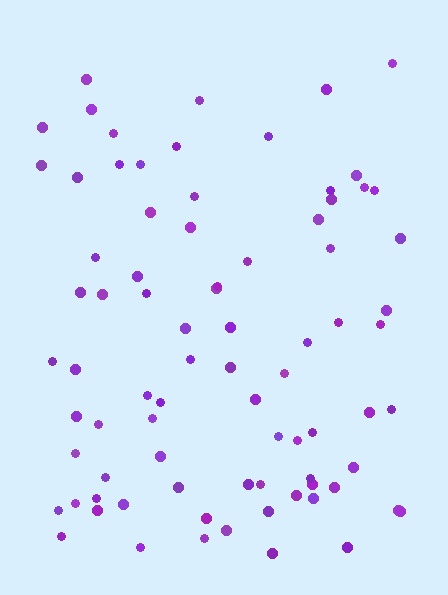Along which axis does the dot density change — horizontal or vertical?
Vertical.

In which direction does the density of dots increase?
From top to bottom, with the bottom side densest.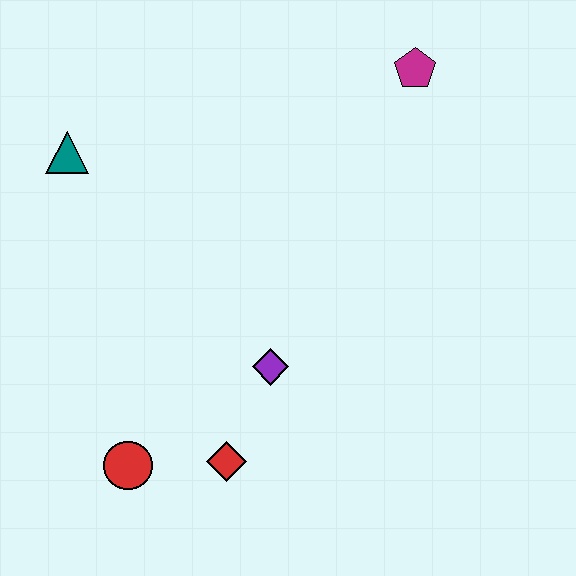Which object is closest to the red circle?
The red diamond is closest to the red circle.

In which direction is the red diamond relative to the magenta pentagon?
The red diamond is below the magenta pentagon.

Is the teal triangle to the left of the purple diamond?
Yes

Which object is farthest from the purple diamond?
The magenta pentagon is farthest from the purple diamond.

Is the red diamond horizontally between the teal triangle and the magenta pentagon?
Yes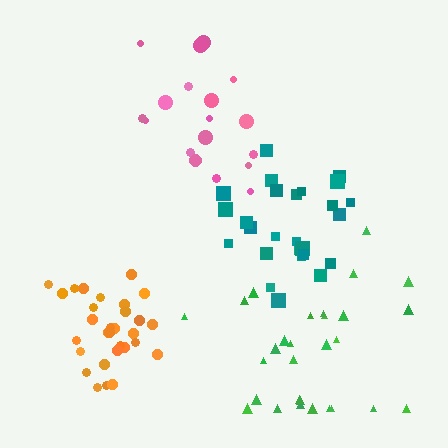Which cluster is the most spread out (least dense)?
Green.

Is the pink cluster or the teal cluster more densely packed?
Teal.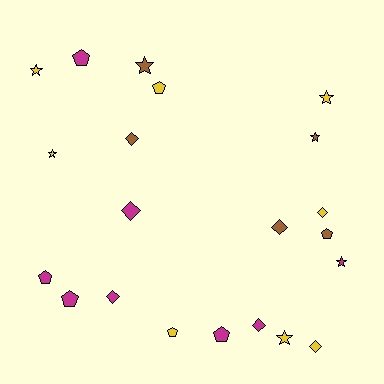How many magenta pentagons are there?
There are 4 magenta pentagons.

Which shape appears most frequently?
Pentagon, with 7 objects.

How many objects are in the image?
There are 21 objects.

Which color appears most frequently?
Magenta, with 8 objects.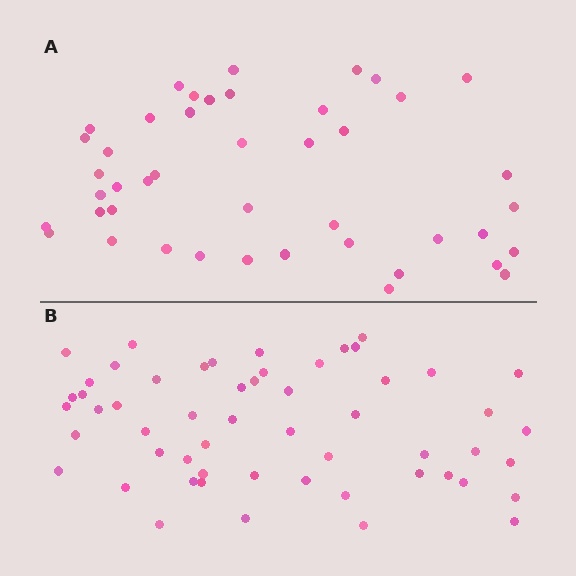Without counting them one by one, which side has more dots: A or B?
Region B (the bottom region) has more dots.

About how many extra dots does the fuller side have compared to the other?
Region B has roughly 12 or so more dots than region A.